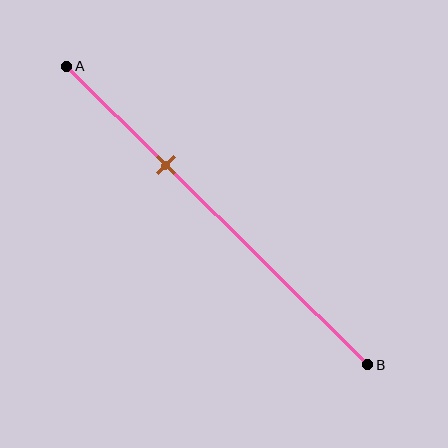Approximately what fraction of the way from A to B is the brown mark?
The brown mark is approximately 35% of the way from A to B.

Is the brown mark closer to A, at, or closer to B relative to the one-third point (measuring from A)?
The brown mark is approximately at the one-third point of segment AB.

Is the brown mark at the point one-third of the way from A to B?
Yes, the mark is approximately at the one-third point.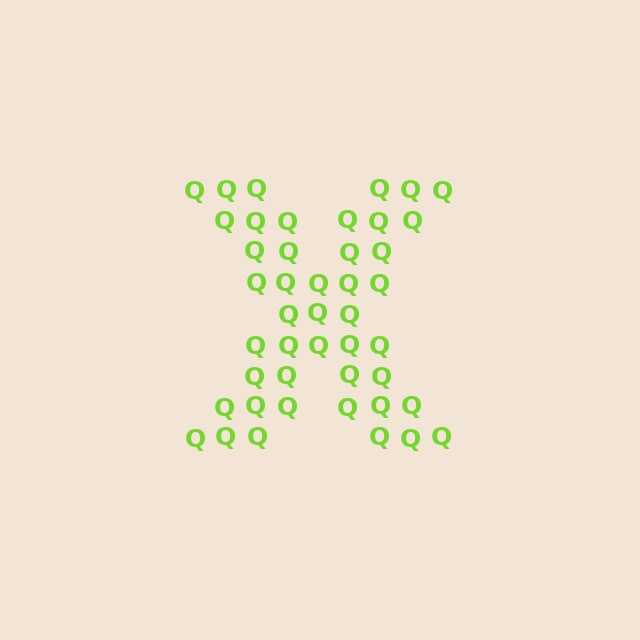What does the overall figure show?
The overall figure shows the letter X.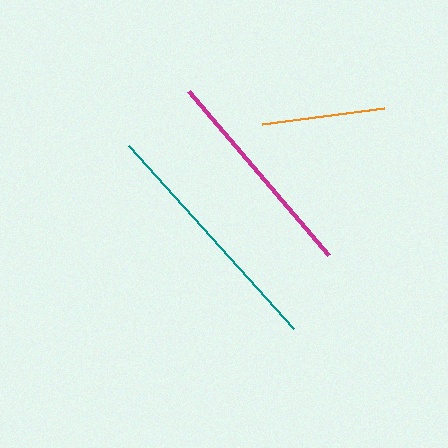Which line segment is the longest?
The teal line is the longest at approximately 246 pixels.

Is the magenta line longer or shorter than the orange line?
The magenta line is longer than the orange line.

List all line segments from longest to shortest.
From longest to shortest: teal, magenta, orange.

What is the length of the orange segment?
The orange segment is approximately 123 pixels long.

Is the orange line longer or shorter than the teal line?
The teal line is longer than the orange line.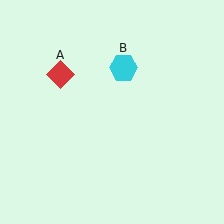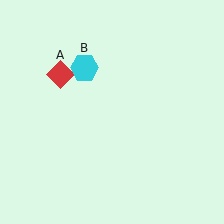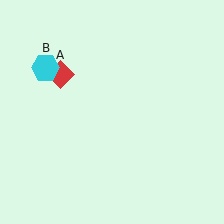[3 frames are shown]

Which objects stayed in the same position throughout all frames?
Red diamond (object A) remained stationary.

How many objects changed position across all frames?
1 object changed position: cyan hexagon (object B).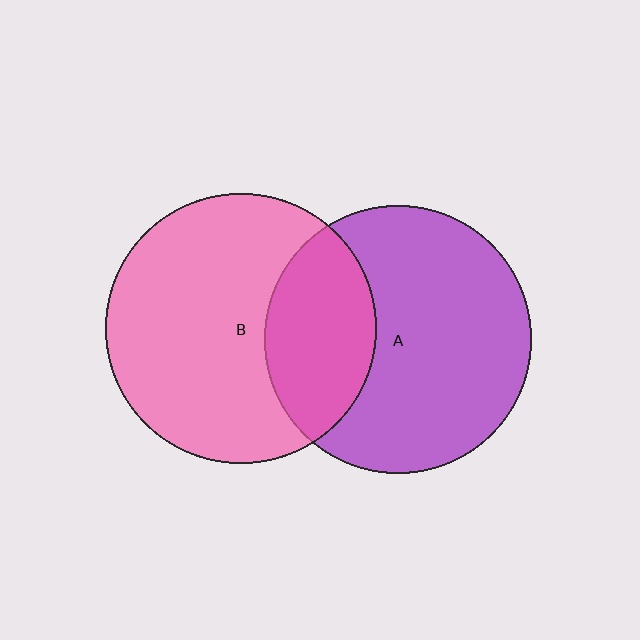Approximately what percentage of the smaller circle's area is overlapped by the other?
Approximately 30%.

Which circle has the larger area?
Circle B (pink).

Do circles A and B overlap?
Yes.